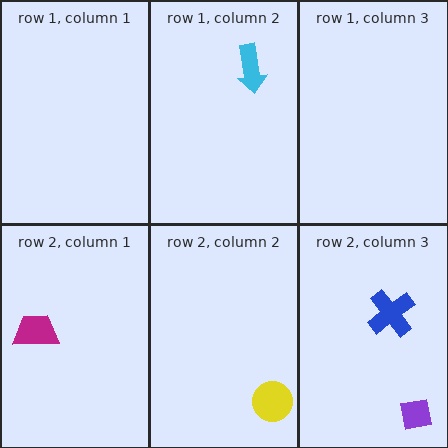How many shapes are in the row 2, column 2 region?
1.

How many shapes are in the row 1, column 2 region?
1.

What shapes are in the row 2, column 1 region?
The magenta trapezoid.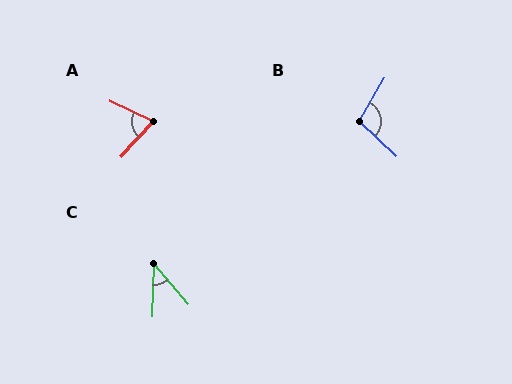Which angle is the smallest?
C, at approximately 41 degrees.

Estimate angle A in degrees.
Approximately 73 degrees.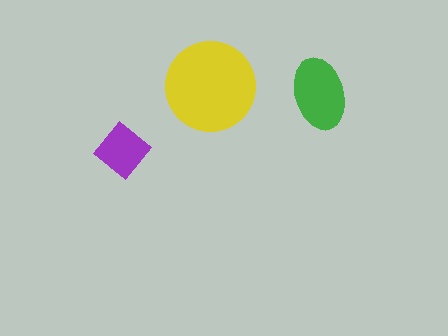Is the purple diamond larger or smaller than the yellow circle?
Smaller.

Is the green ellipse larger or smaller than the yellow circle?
Smaller.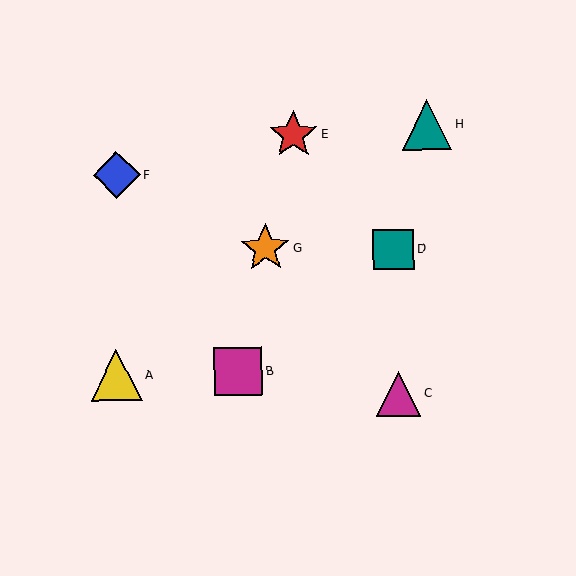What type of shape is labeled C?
Shape C is a magenta triangle.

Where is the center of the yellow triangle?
The center of the yellow triangle is at (116, 375).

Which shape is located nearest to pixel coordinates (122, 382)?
The yellow triangle (labeled A) at (116, 375) is nearest to that location.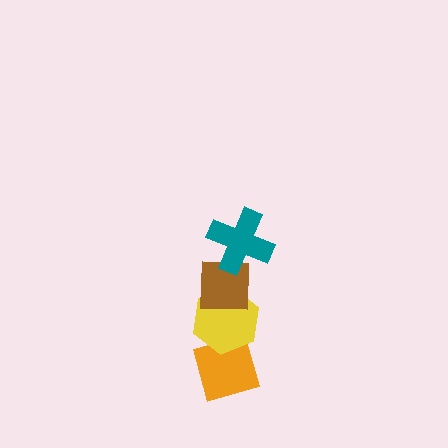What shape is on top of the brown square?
The teal cross is on top of the brown square.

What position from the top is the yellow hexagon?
The yellow hexagon is 3rd from the top.